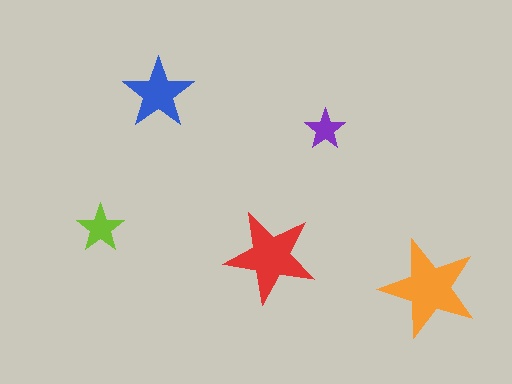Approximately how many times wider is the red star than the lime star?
About 2 times wider.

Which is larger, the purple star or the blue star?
The blue one.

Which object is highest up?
The blue star is topmost.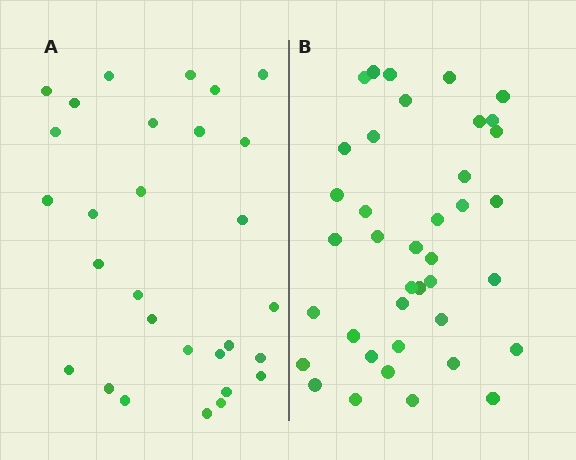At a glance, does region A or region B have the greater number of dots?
Region B (the right region) has more dots.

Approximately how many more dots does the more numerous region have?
Region B has roughly 10 or so more dots than region A.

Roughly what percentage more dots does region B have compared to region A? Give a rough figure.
About 35% more.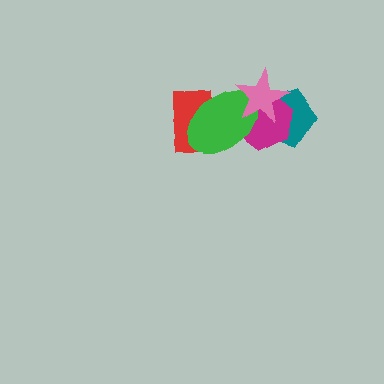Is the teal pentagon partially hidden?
Yes, it is partially covered by another shape.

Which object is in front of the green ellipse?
The pink star is in front of the green ellipse.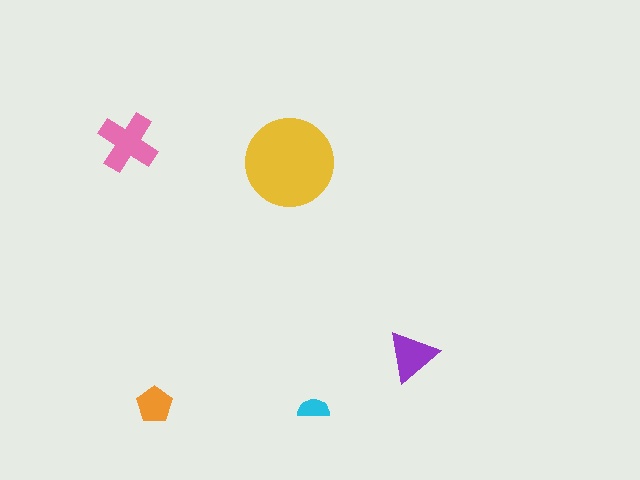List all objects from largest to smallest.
The yellow circle, the pink cross, the purple triangle, the orange pentagon, the cyan semicircle.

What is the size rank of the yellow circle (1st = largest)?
1st.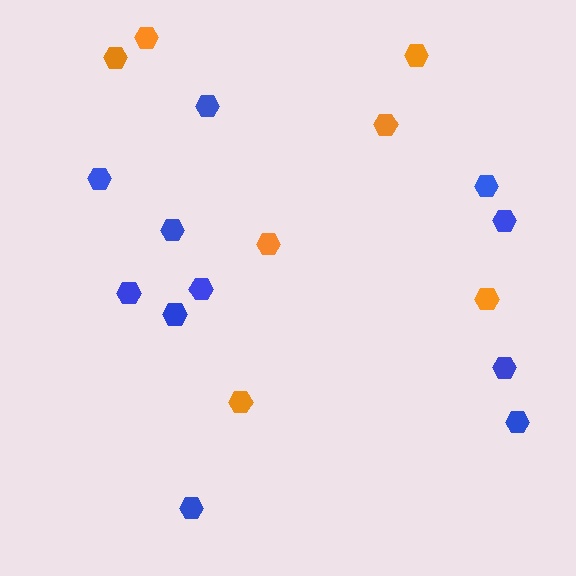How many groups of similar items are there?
There are 2 groups: one group of blue hexagons (11) and one group of orange hexagons (7).